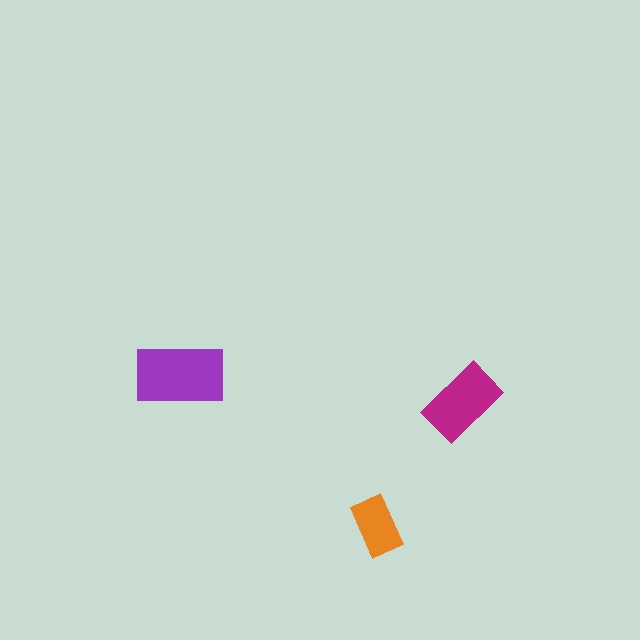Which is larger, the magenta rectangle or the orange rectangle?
The magenta one.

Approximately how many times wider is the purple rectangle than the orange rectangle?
About 1.5 times wider.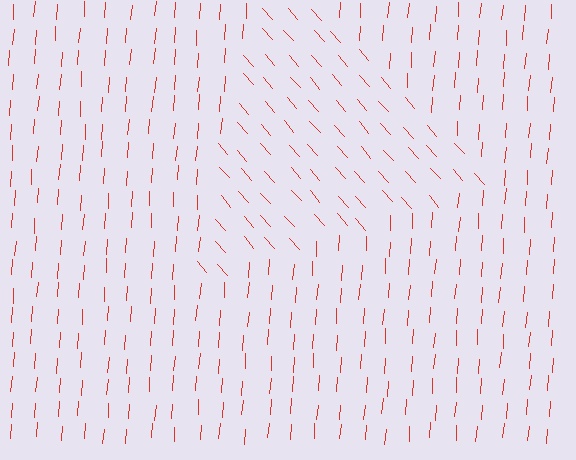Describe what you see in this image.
The image is filled with small red line segments. A triangle region in the image has lines oriented differently from the surrounding lines, creating a visible texture boundary.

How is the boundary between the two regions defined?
The boundary is defined purely by a change in line orientation (approximately 45 degrees difference). All lines are the same color and thickness.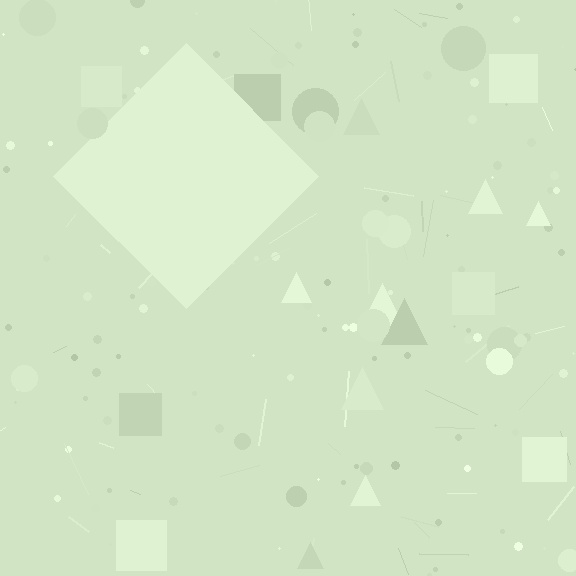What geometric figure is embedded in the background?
A diamond is embedded in the background.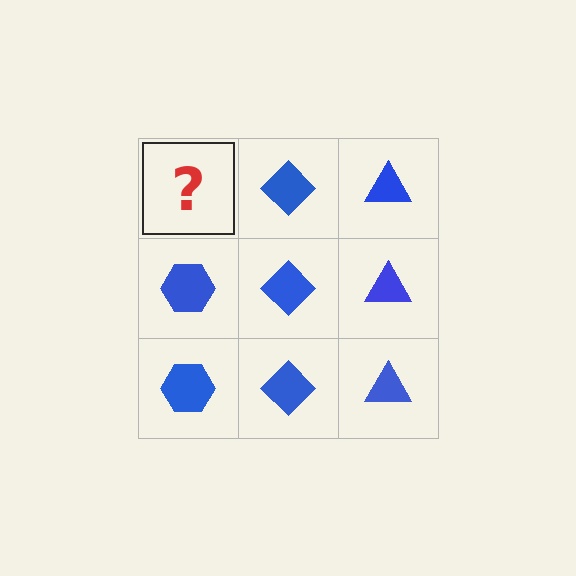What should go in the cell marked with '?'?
The missing cell should contain a blue hexagon.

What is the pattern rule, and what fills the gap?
The rule is that each column has a consistent shape. The gap should be filled with a blue hexagon.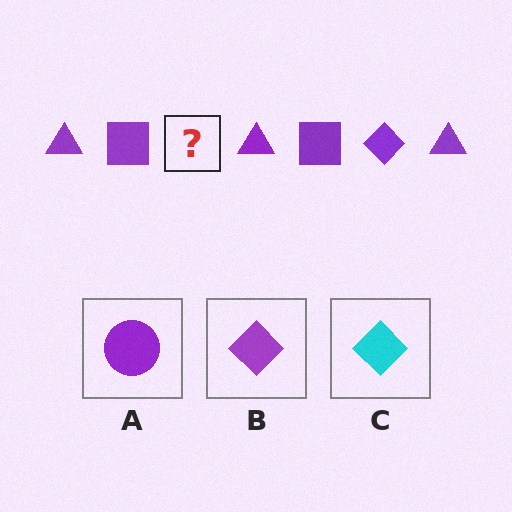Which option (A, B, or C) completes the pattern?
B.